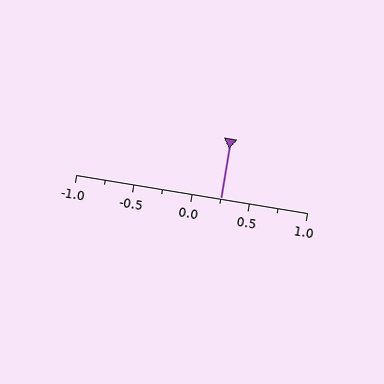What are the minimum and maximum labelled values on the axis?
The axis runs from -1.0 to 1.0.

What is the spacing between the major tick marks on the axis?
The major ticks are spaced 0.5 apart.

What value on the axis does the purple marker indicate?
The marker indicates approximately 0.25.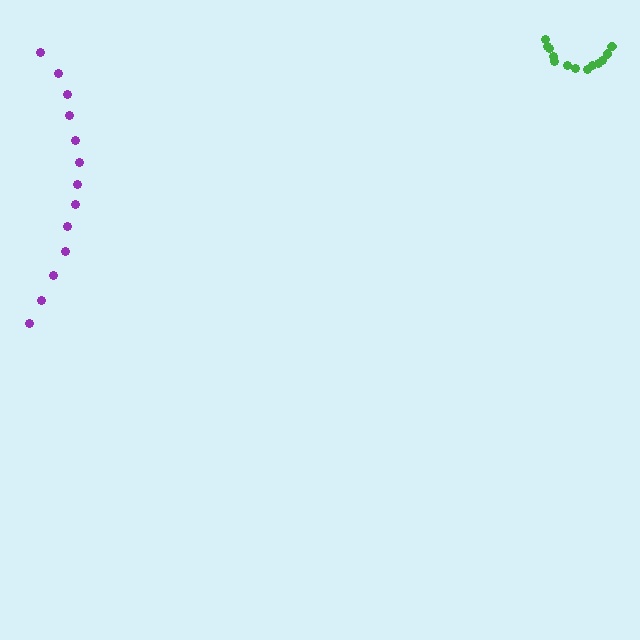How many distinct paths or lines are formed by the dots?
There are 2 distinct paths.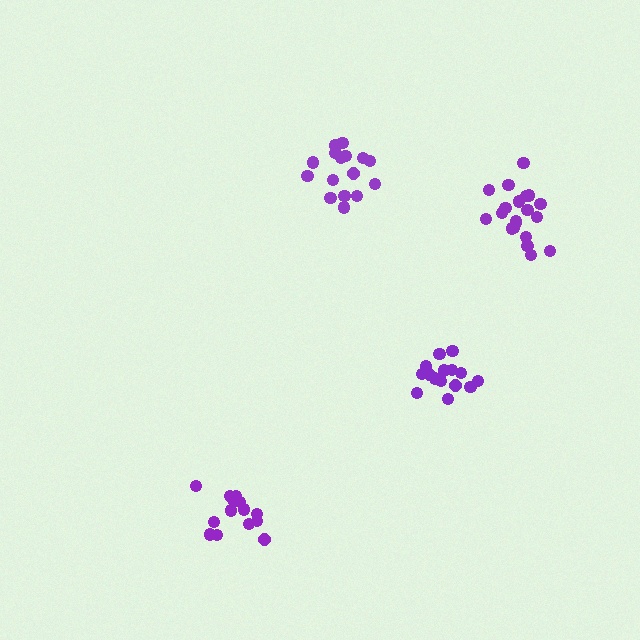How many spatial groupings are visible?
There are 4 spatial groupings.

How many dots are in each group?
Group 1: 15 dots, Group 2: 20 dots, Group 3: 14 dots, Group 4: 16 dots (65 total).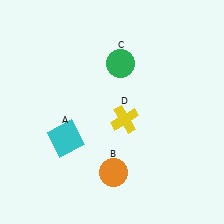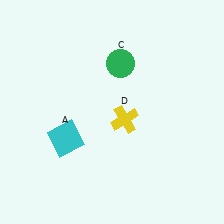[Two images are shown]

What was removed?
The orange circle (B) was removed in Image 2.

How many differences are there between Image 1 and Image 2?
There is 1 difference between the two images.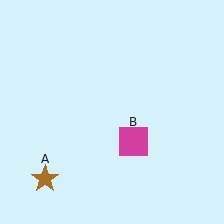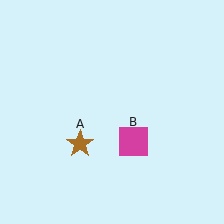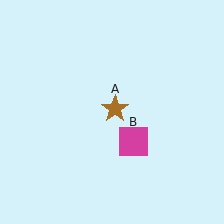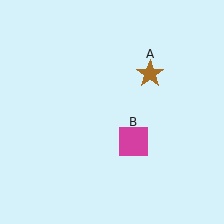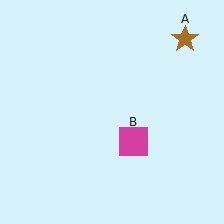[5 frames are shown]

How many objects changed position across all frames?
1 object changed position: brown star (object A).